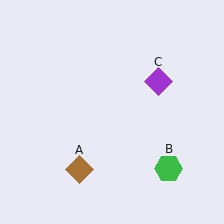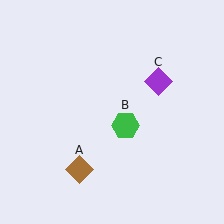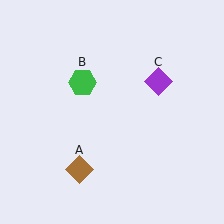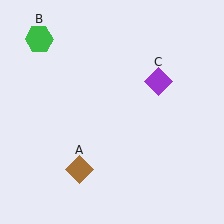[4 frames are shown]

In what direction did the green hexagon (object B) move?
The green hexagon (object B) moved up and to the left.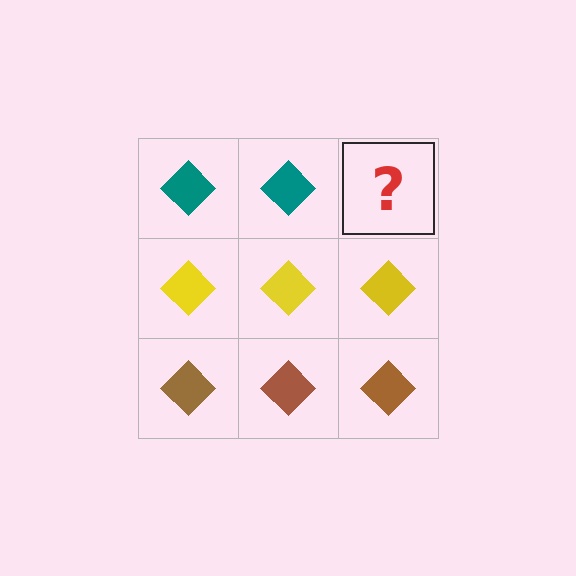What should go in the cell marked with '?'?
The missing cell should contain a teal diamond.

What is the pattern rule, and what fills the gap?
The rule is that each row has a consistent color. The gap should be filled with a teal diamond.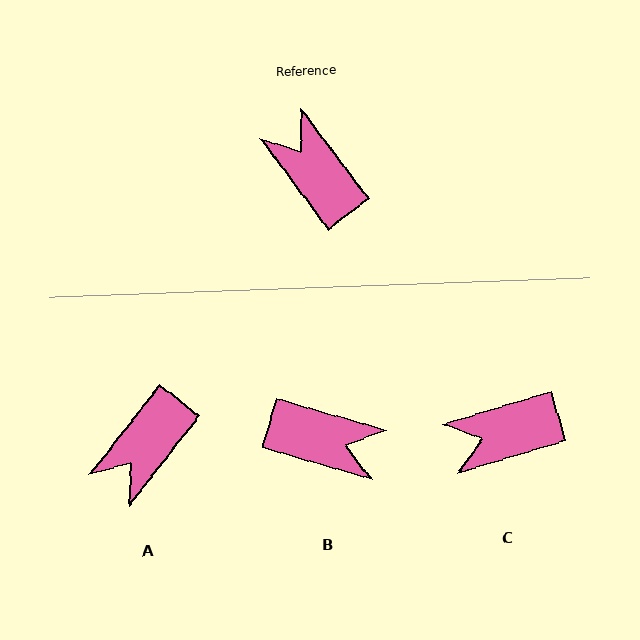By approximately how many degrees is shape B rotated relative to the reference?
Approximately 143 degrees clockwise.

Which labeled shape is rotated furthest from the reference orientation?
B, about 143 degrees away.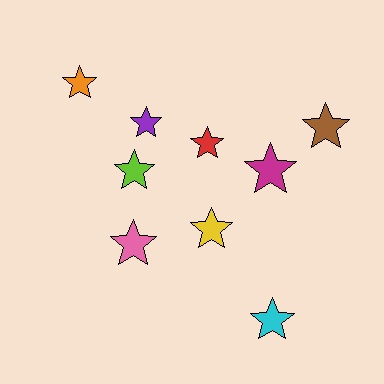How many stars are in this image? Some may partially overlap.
There are 9 stars.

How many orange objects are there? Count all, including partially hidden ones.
There is 1 orange object.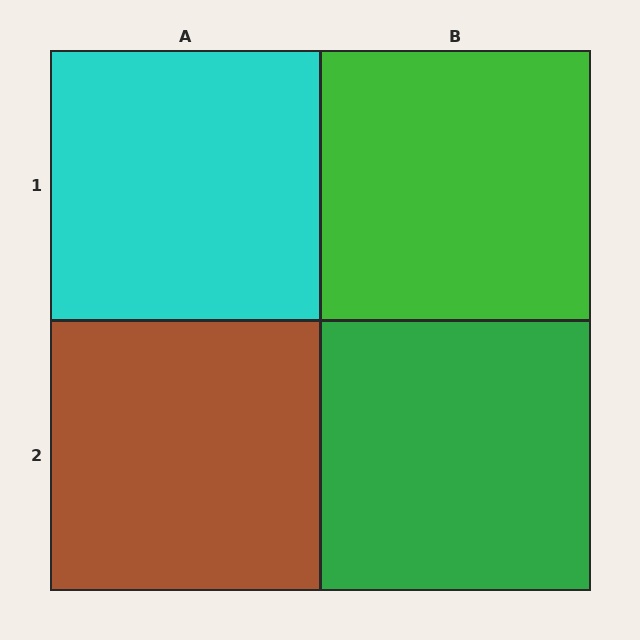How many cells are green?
2 cells are green.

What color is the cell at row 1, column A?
Cyan.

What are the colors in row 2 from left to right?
Brown, green.